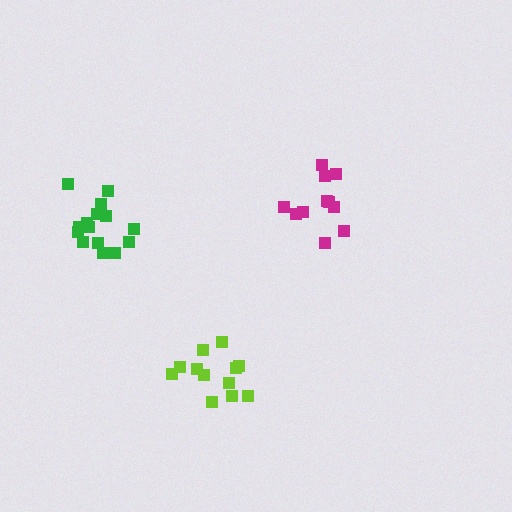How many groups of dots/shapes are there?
There are 3 groups.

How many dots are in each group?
Group 1: 11 dots, Group 2: 15 dots, Group 3: 12 dots (38 total).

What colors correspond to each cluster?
The clusters are colored: magenta, green, lime.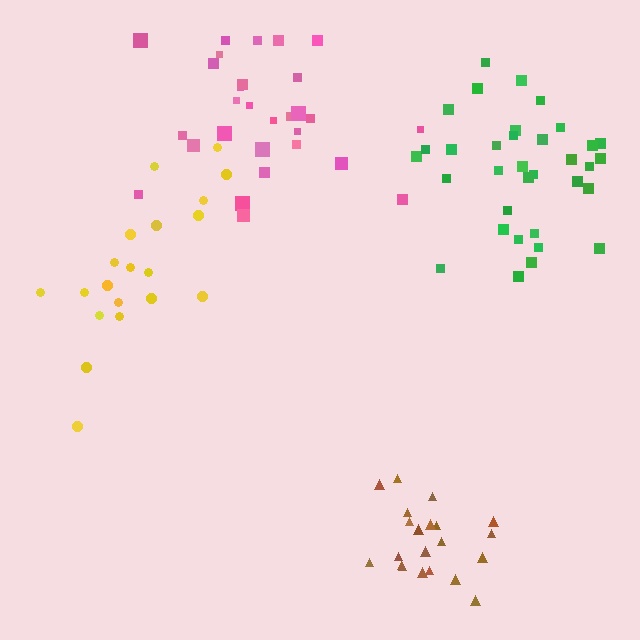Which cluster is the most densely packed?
Brown.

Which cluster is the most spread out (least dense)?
Yellow.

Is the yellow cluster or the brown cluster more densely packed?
Brown.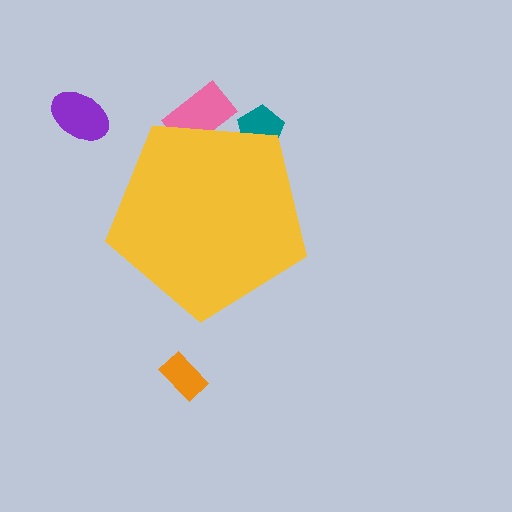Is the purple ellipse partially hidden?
No, the purple ellipse is fully visible.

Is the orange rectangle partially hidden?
No, the orange rectangle is fully visible.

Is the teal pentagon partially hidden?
Yes, the teal pentagon is partially hidden behind the yellow pentagon.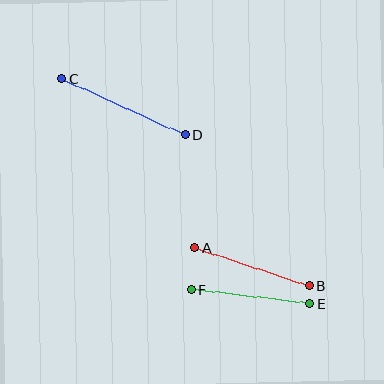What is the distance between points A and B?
The distance is approximately 121 pixels.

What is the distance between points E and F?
The distance is approximately 119 pixels.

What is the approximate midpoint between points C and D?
The midpoint is at approximately (123, 107) pixels.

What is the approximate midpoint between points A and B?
The midpoint is at approximately (252, 267) pixels.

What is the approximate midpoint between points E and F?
The midpoint is at approximately (251, 297) pixels.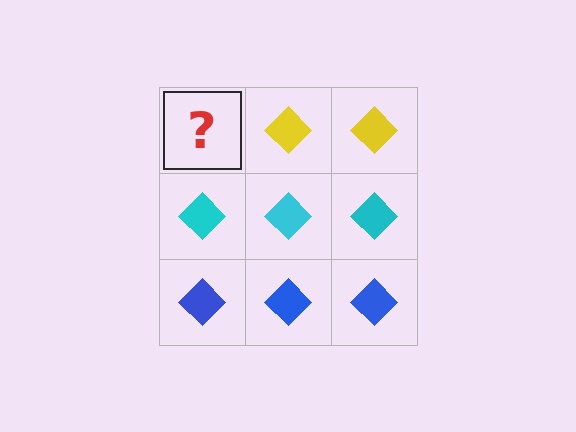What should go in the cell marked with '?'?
The missing cell should contain a yellow diamond.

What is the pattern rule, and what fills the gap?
The rule is that each row has a consistent color. The gap should be filled with a yellow diamond.